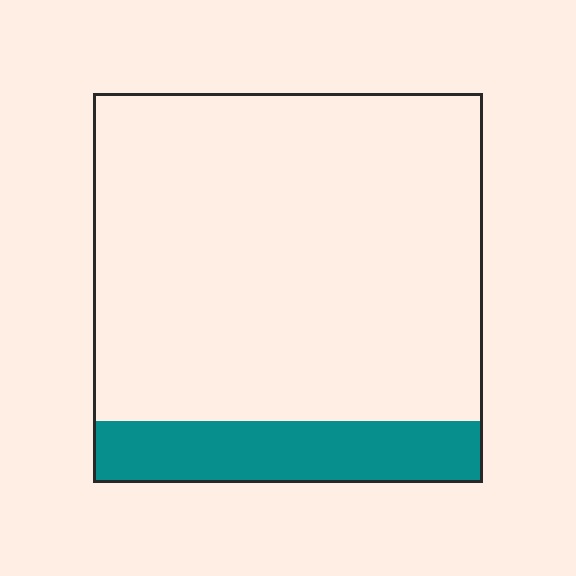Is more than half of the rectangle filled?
No.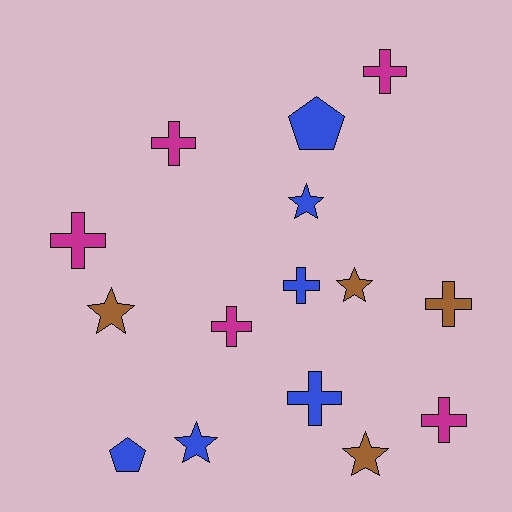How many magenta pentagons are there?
There are no magenta pentagons.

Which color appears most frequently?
Blue, with 6 objects.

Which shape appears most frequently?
Cross, with 8 objects.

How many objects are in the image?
There are 15 objects.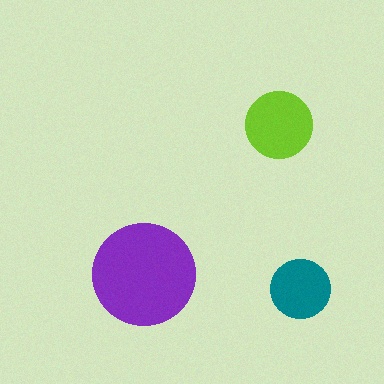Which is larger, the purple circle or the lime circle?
The purple one.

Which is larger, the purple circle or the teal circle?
The purple one.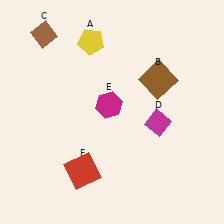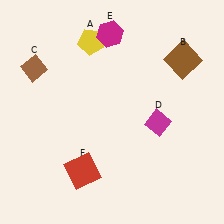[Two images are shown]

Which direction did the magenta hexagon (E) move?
The magenta hexagon (E) moved up.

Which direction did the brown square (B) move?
The brown square (B) moved right.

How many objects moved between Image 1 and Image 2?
3 objects moved between the two images.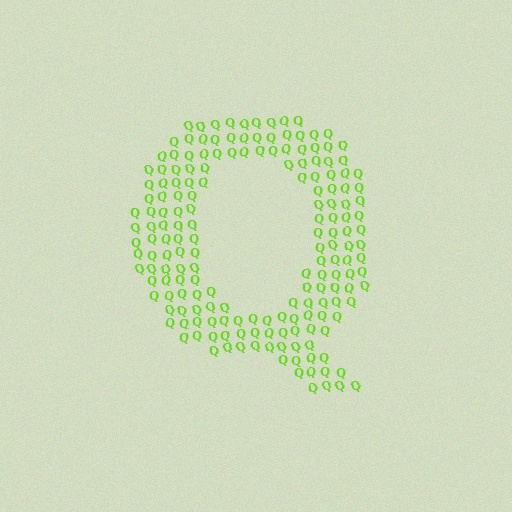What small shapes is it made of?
It is made of small letter Q's.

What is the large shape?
The large shape is the letter Q.